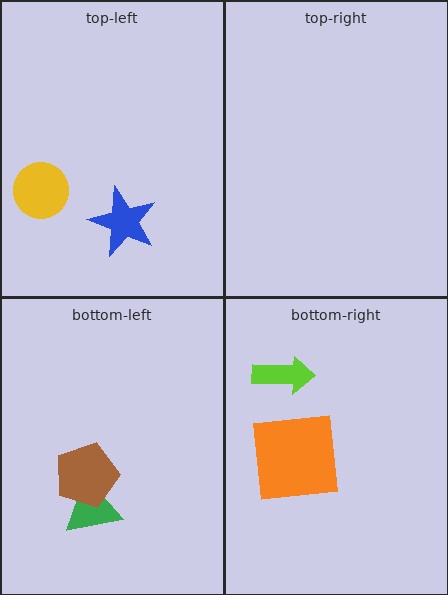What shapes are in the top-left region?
The yellow circle, the blue star.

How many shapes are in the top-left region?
2.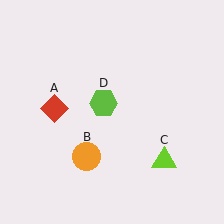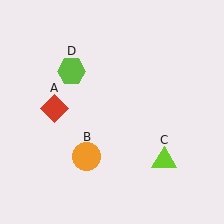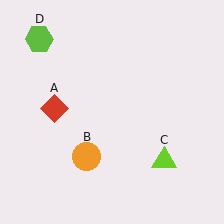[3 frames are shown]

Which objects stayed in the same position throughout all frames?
Red diamond (object A) and orange circle (object B) and lime triangle (object C) remained stationary.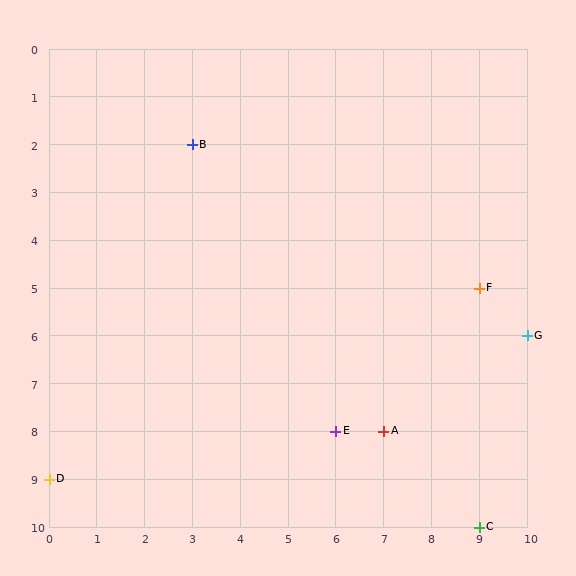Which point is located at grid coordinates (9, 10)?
Point C is at (9, 10).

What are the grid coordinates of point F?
Point F is at grid coordinates (9, 5).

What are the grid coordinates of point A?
Point A is at grid coordinates (7, 8).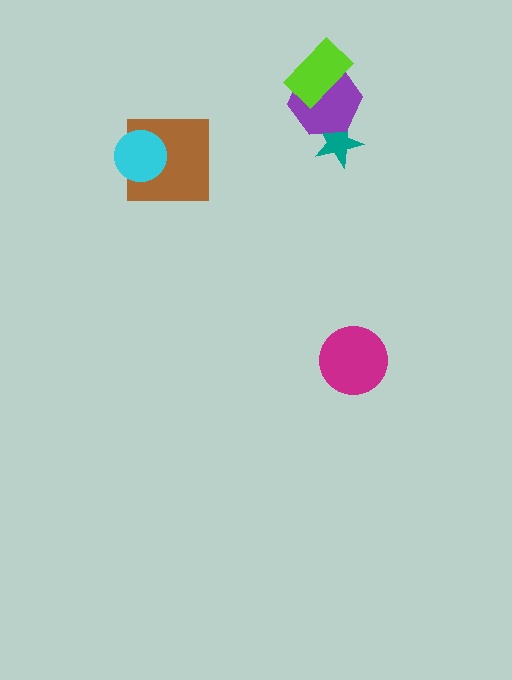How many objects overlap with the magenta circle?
0 objects overlap with the magenta circle.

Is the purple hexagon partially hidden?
Yes, it is partially covered by another shape.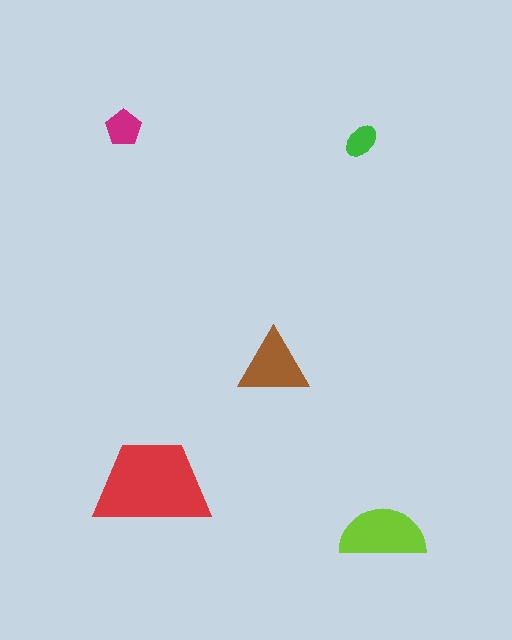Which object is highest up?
The magenta pentagon is topmost.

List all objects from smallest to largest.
The green ellipse, the magenta pentagon, the brown triangle, the lime semicircle, the red trapezoid.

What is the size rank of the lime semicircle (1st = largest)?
2nd.